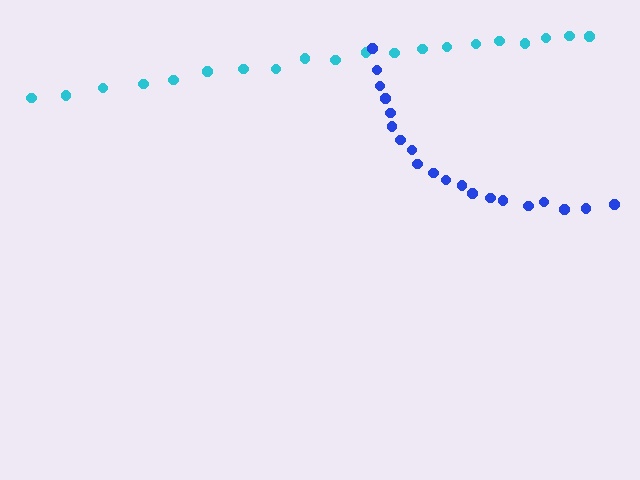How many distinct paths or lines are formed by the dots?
There are 2 distinct paths.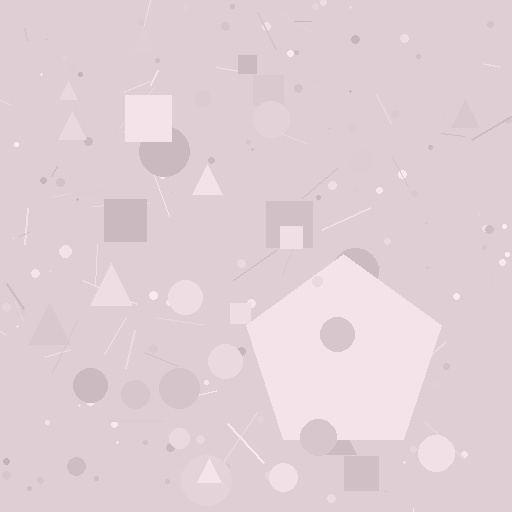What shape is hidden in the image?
A pentagon is hidden in the image.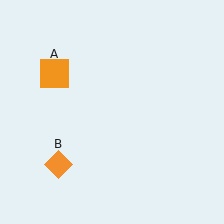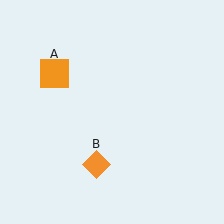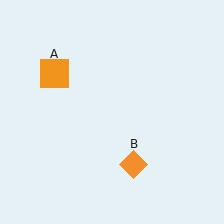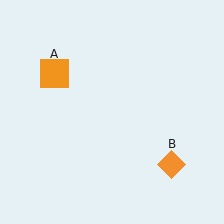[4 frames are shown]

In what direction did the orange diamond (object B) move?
The orange diamond (object B) moved right.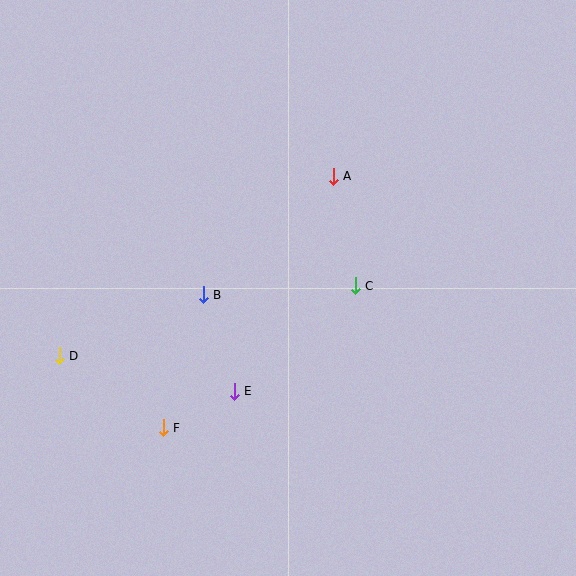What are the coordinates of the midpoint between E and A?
The midpoint between E and A is at (284, 284).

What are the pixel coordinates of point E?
Point E is at (234, 391).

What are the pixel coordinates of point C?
Point C is at (355, 286).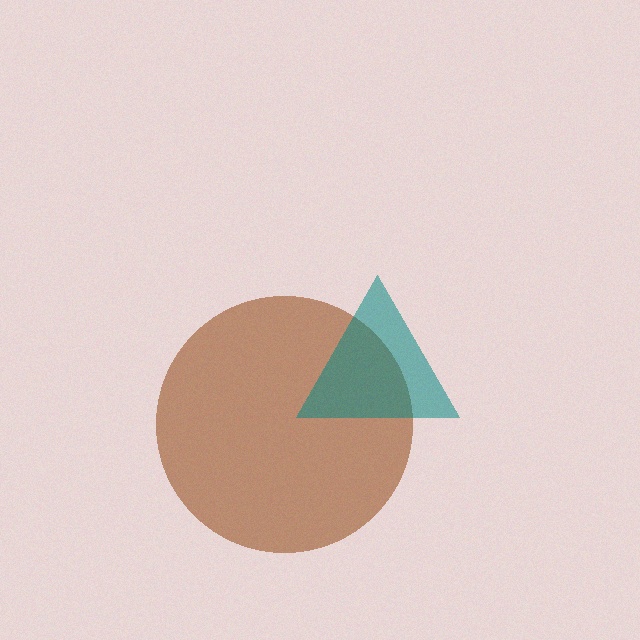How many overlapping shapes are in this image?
There are 2 overlapping shapes in the image.